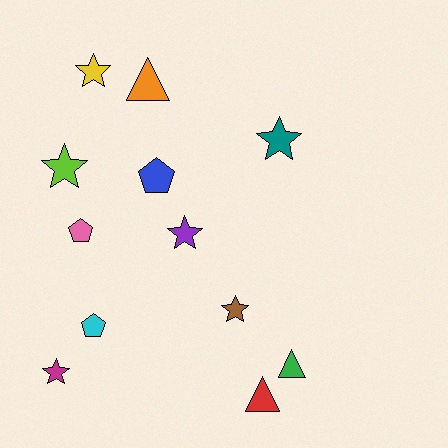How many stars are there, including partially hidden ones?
There are 6 stars.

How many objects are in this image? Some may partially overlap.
There are 12 objects.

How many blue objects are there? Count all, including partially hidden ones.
There is 1 blue object.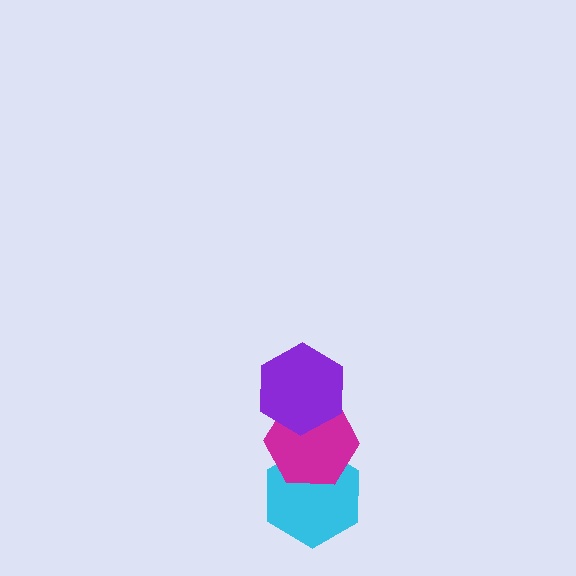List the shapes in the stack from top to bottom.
From top to bottom: the purple hexagon, the magenta hexagon, the cyan hexagon.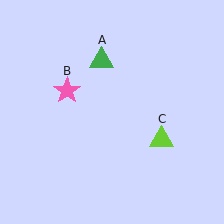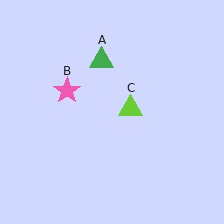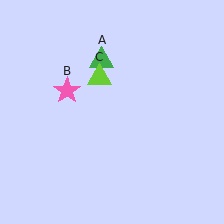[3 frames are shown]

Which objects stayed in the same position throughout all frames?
Green triangle (object A) and pink star (object B) remained stationary.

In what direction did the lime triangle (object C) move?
The lime triangle (object C) moved up and to the left.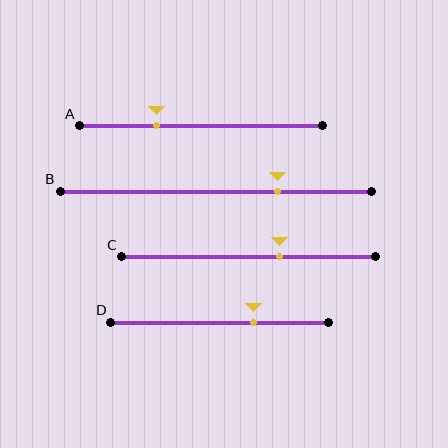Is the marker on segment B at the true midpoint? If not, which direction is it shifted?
No, the marker on segment B is shifted to the right by about 20% of the segment length.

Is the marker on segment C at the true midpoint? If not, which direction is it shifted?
No, the marker on segment C is shifted to the right by about 12% of the segment length.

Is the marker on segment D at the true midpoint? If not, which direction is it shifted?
No, the marker on segment D is shifted to the right by about 15% of the segment length.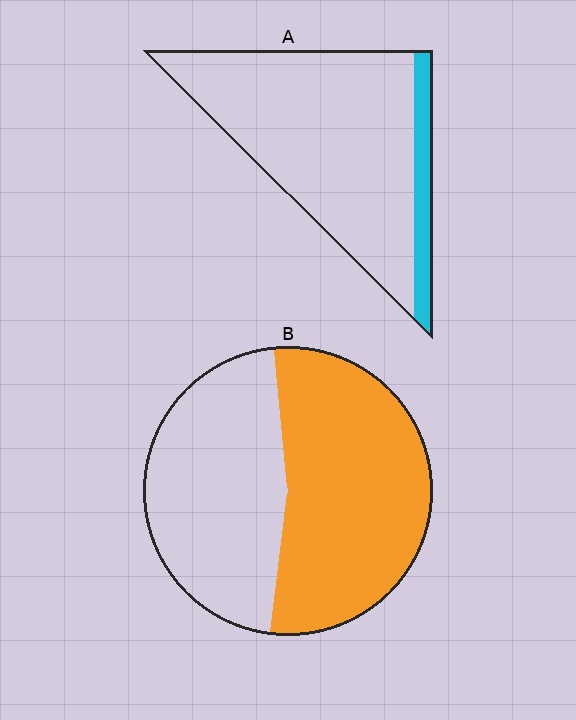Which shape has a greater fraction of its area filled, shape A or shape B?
Shape B.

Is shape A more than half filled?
No.